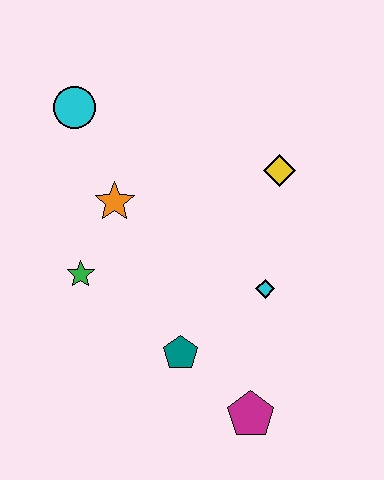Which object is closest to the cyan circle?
The orange star is closest to the cyan circle.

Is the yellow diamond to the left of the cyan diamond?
No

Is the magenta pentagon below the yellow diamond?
Yes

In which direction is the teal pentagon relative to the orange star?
The teal pentagon is below the orange star.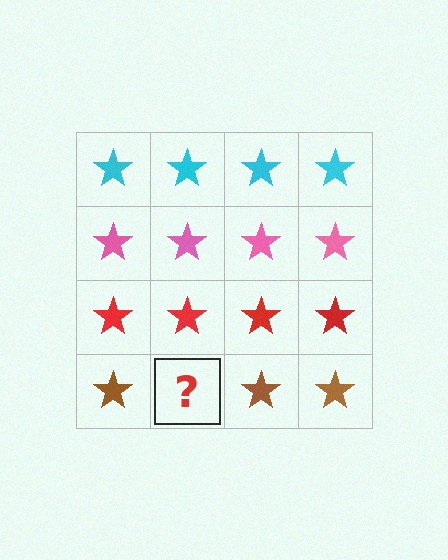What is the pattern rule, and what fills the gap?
The rule is that each row has a consistent color. The gap should be filled with a brown star.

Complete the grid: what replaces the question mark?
The question mark should be replaced with a brown star.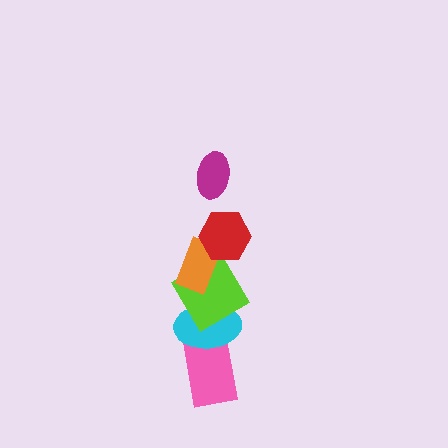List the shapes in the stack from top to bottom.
From top to bottom: the magenta ellipse, the red hexagon, the orange rectangle, the lime diamond, the cyan ellipse, the pink rectangle.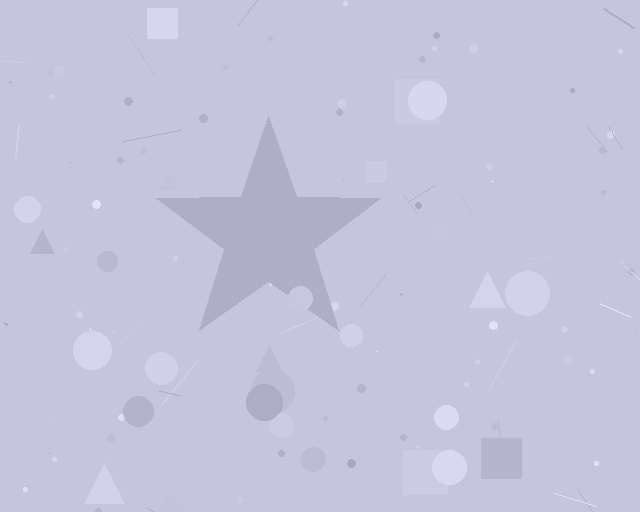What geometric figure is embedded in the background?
A star is embedded in the background.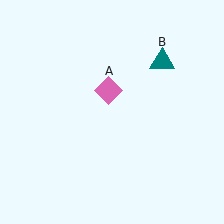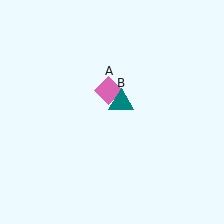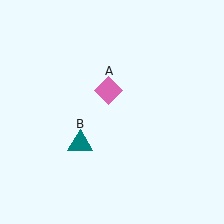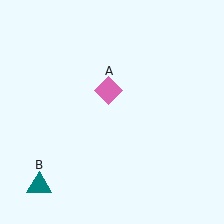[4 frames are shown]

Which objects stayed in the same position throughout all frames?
Pink diamond (object A) remained stationary.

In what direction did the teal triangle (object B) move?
The teal triangle (object B) moved down and to the left.